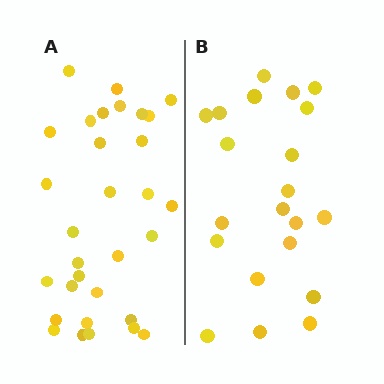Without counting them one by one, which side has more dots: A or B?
Region A (the left region) has more dots.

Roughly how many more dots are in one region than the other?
Region A has roughly 10 or so more dots than region B.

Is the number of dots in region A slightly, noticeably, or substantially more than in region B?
Region A has substantially more. The ratio is roughly 1.5 to 1.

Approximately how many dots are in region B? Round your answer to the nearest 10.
About 20 dots. (The exact count is 21, which rounds to 20.)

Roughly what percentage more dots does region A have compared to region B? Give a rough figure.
About 50% more.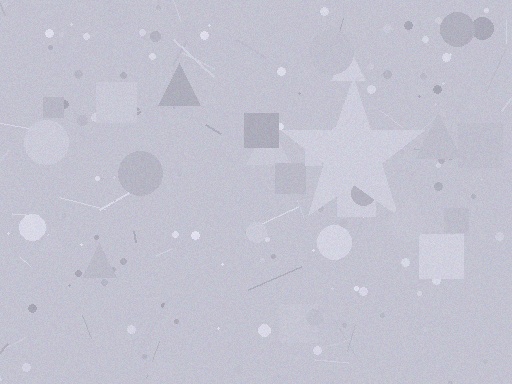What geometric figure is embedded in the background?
A star is embedded in the background.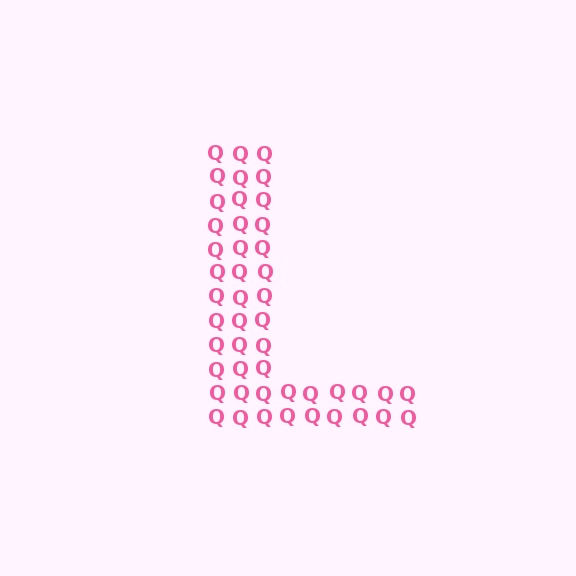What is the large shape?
The large shape is the letter L.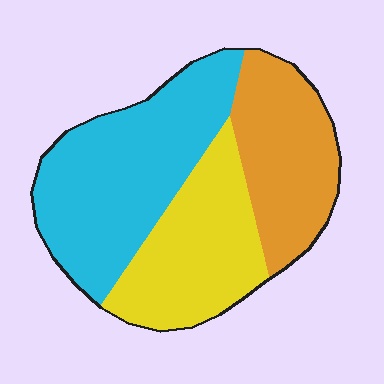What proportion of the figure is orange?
Orange covers about 25% of the figure.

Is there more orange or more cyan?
Cyan.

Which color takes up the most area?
Cyan, at roughly 45%.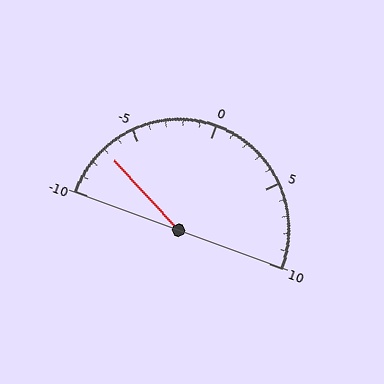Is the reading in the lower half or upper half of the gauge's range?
The reading is in the lower half of the range (-10 to 10).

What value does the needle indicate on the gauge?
The needle indicates approximately -7.